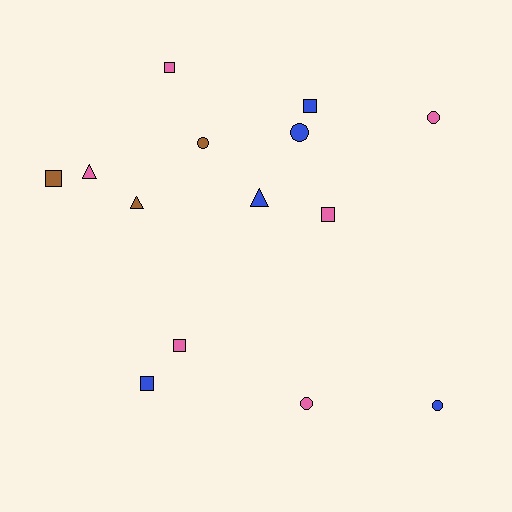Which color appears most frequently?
Pink, with 6 objects.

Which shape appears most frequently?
Square, with 6 objects.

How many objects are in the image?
There are 14 objects.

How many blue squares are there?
There are 2 blue squares.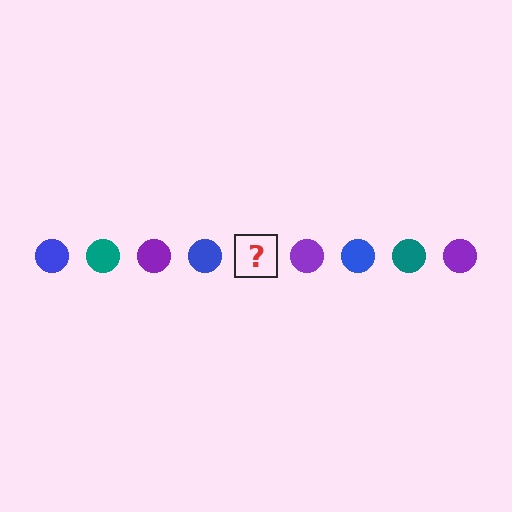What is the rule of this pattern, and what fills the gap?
The rule is that the pattern cycles through blue, teal, purple circles. The gap should be filled with a teal circle.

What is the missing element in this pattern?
The missing element is a teal circle.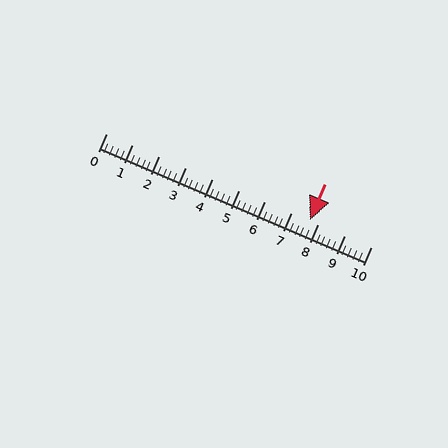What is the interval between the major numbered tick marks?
The major tick marks are spaced 1 units apart.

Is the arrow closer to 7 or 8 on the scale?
The arrow is closer to 8.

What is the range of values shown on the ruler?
The ruler shows values from 0 to 10.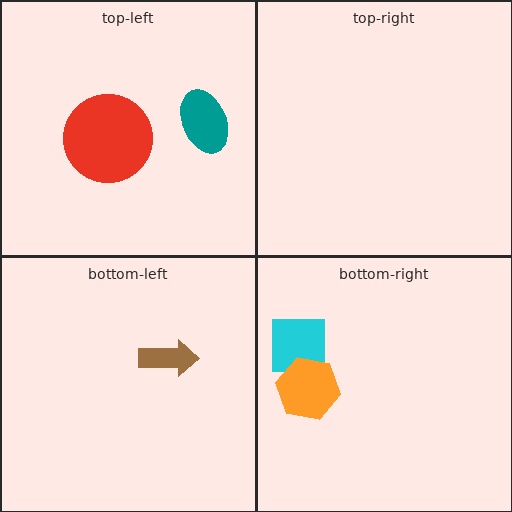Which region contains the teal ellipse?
The top-left region.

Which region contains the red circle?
The top-left region.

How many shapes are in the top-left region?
2.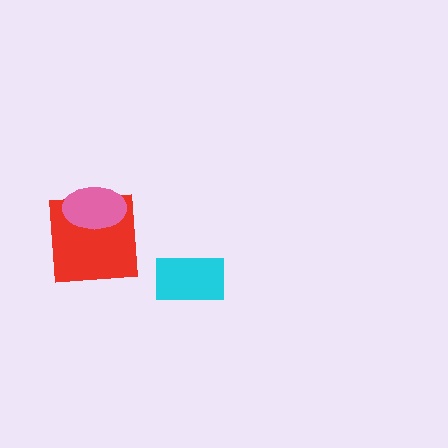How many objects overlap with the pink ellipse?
1 object overlaps with the pink ellipse.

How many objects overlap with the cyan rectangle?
0 objects overlap with the cyan rectangle.